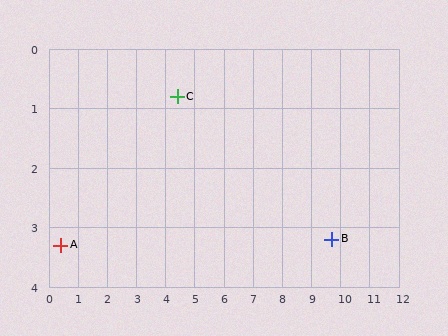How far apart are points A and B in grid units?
Points A and B are about 9.3 grid units apart.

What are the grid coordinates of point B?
Point B is at approximately (9.7, 3.2).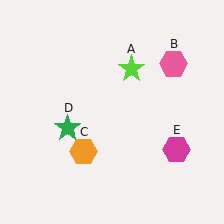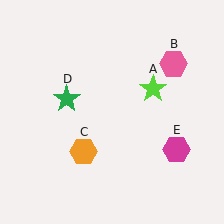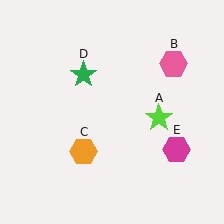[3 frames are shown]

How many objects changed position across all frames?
2 objects changed position: lime star (object A), green star (object D).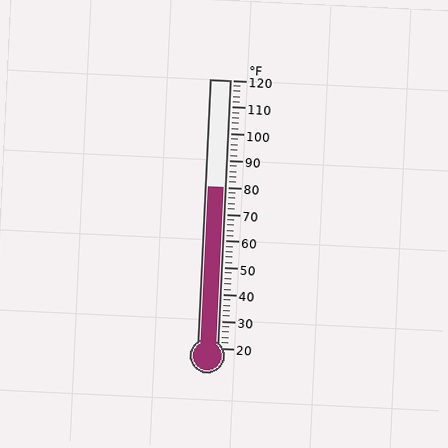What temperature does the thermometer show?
The thermometer shows approximately 80°F.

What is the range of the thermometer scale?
The thermometer scale ranges from 20°F to 120°F.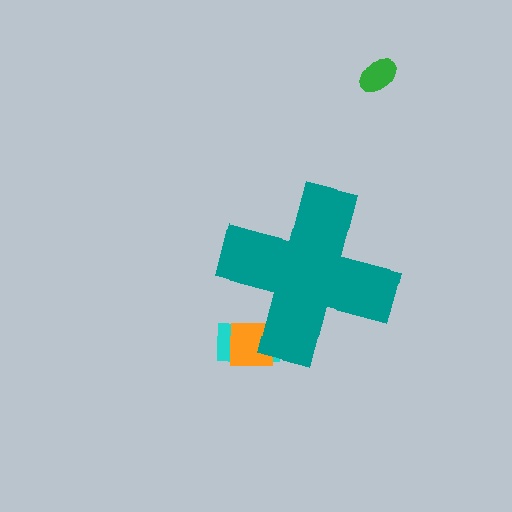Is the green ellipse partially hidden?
No, the green ellipse is fully visible.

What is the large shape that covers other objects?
A teal cross.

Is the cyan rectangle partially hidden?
Yes, the cyan rectangle is partially hidden behind the teal cross.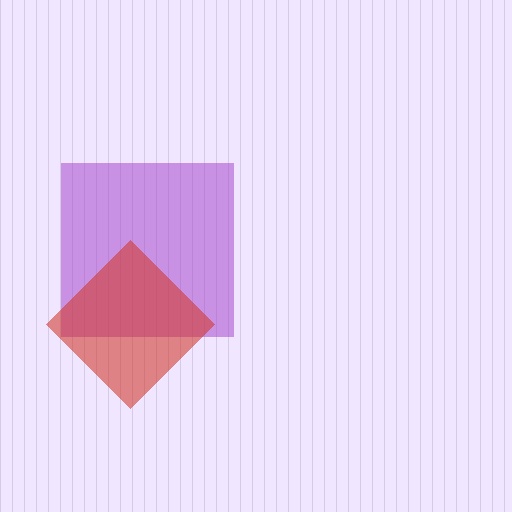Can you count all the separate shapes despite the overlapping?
Yes, there are 2 separate shapes.